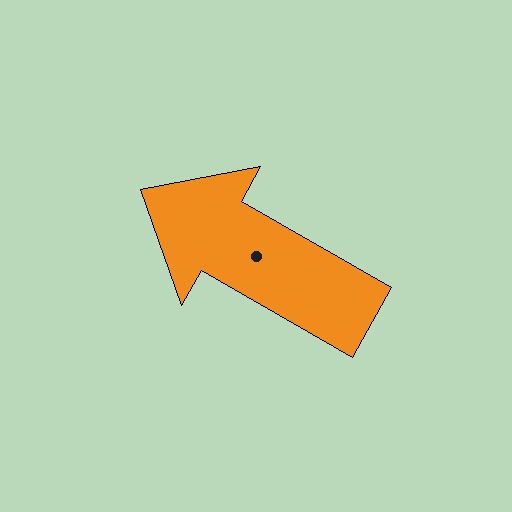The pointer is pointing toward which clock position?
Roughly 10 o'clock.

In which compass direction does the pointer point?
Northwest.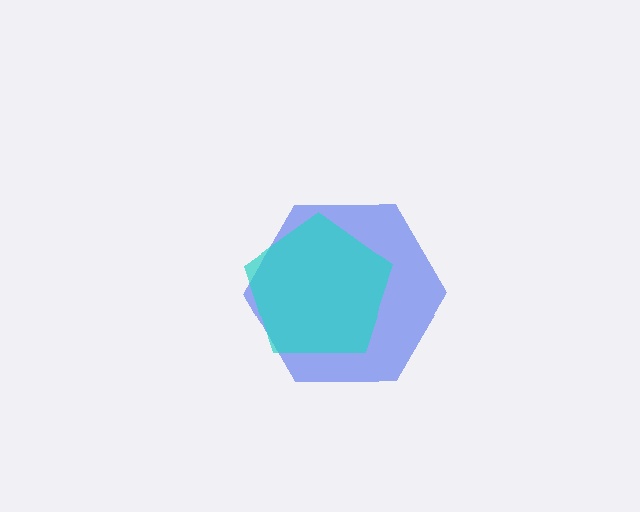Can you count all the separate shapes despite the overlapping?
Yes, there are 2 separate shapes.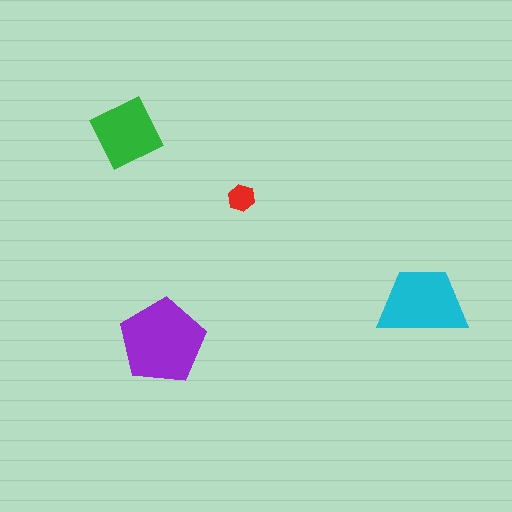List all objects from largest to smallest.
The purple pentagon, the cyan trapezoid, the green diamond, the red hexagon.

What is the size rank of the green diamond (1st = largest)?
3rd.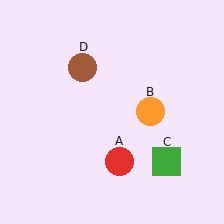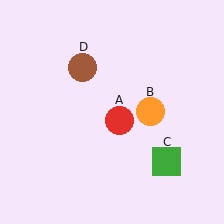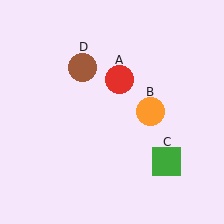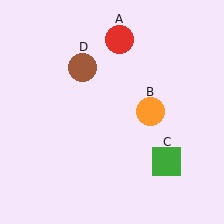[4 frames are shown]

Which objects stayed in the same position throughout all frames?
Orange circle (object B) and green square (object C) and brown circle (object D) remained stationary.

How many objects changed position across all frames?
1 object changed position: red circle (object A).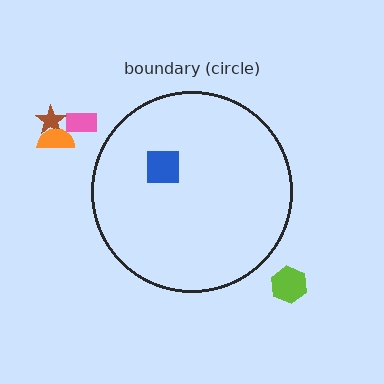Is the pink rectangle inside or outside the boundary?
Outside.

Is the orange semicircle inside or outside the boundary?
Outside.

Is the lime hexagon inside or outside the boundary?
Outside.